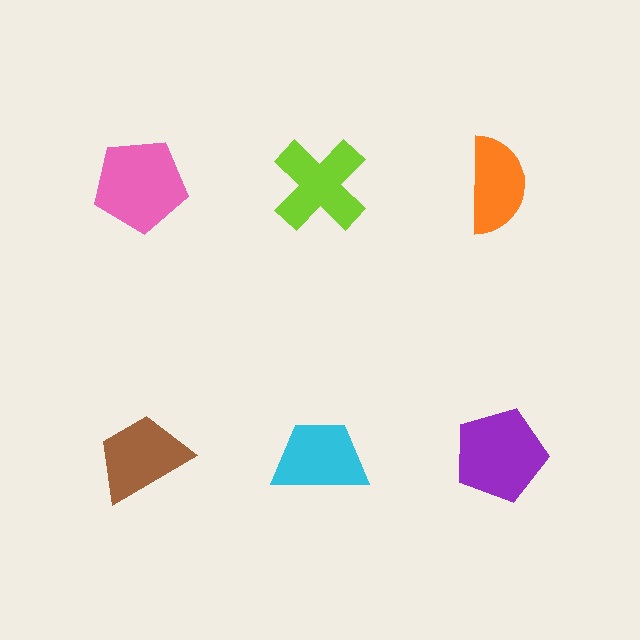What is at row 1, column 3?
An orange semicircle.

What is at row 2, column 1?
A brown trapezoid.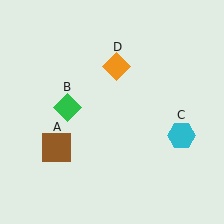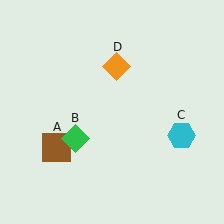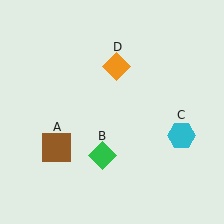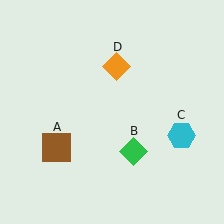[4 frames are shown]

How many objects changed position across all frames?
1 object changed position: green diamond (object B).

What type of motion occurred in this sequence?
The green diamond (object B) rotated counterclockwise around the center of the scene.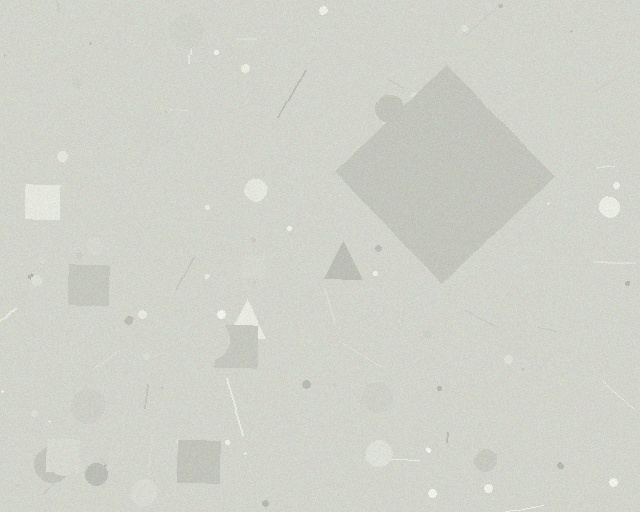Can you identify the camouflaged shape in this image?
The camouflaged shape is a diamond.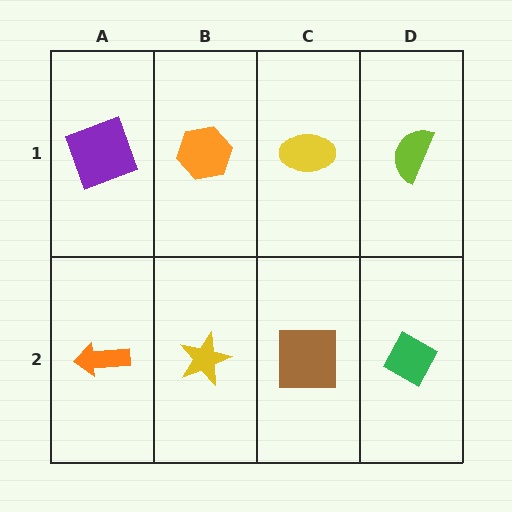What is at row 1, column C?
A yellow ellipse.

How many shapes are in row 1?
4 shapes.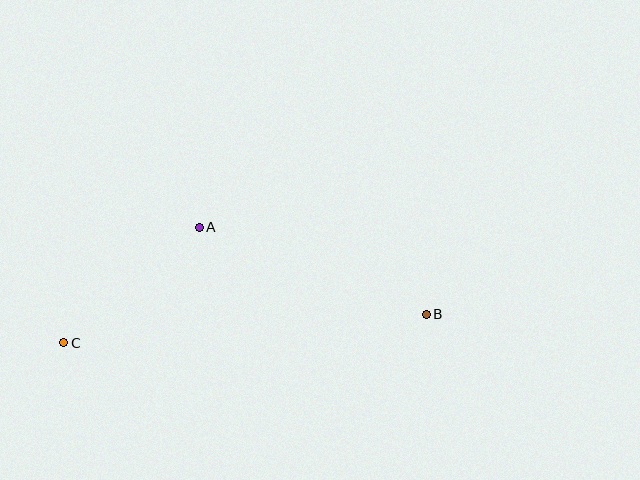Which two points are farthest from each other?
Points B and C are farthest from each other.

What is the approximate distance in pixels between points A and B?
The distance between A and B is approximately 243 pixels.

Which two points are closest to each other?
Points A and C are closest to each other.